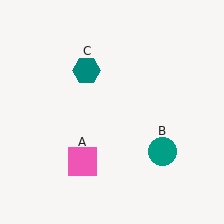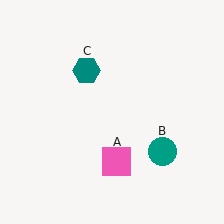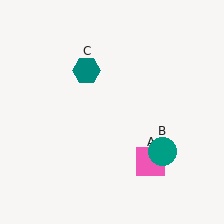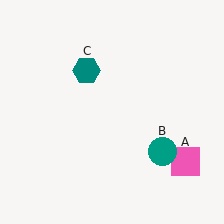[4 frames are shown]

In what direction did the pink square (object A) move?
The pink square (object A) moved right.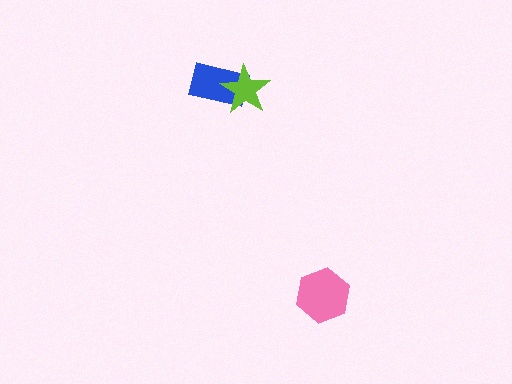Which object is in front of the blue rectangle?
The lime star is in front of the blue rectangle.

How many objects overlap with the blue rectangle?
1 object overlaps with the blue rectangle.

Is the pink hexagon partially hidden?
No, no other shape covers it.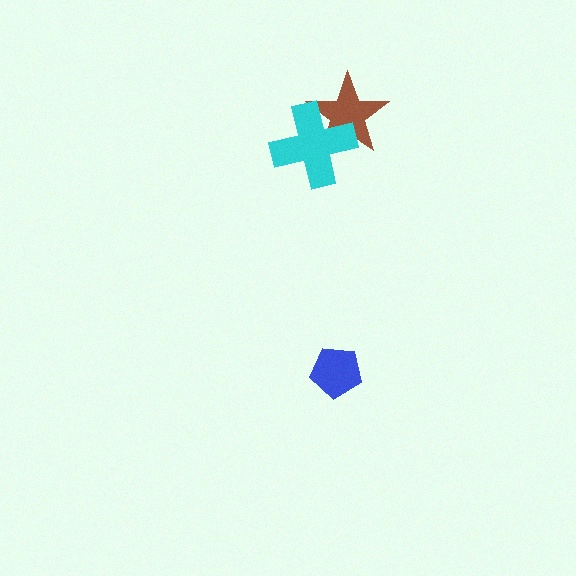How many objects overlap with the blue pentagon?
0 objects overlap with the blue pentagon.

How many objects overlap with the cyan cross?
1 object overlaps with the cyan cross.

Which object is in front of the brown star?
The cyan cross is in front of the brown star.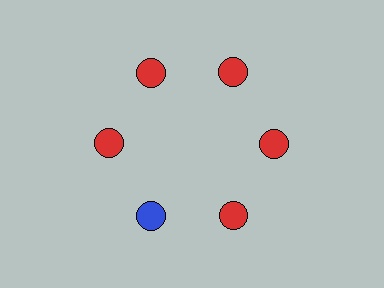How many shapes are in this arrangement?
There are 6 shapes arranged in a ring pattern.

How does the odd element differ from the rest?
It has a different color: blue instead of red.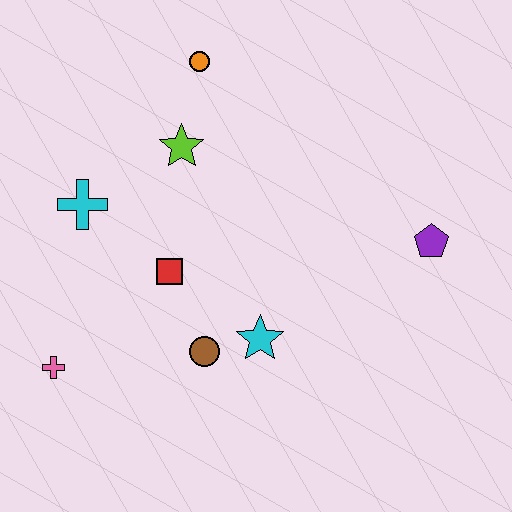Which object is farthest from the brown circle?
The orange circle is farthest from the brown circle.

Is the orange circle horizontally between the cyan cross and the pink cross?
No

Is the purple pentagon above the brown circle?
Yes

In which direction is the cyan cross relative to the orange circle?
The cyan cross is below the orange circle.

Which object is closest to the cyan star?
The brown circle is closest to the cyan star.